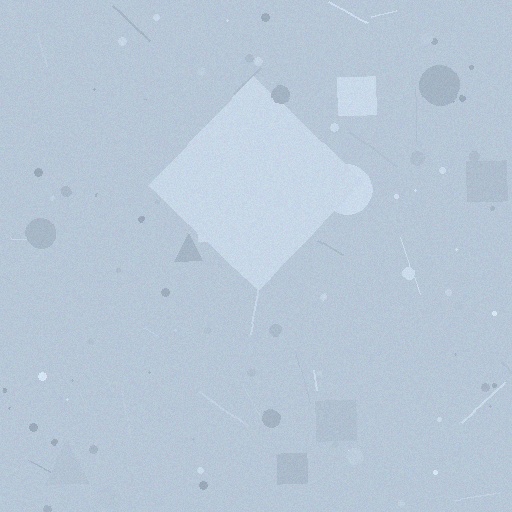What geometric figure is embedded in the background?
A diamond is embedded in the background.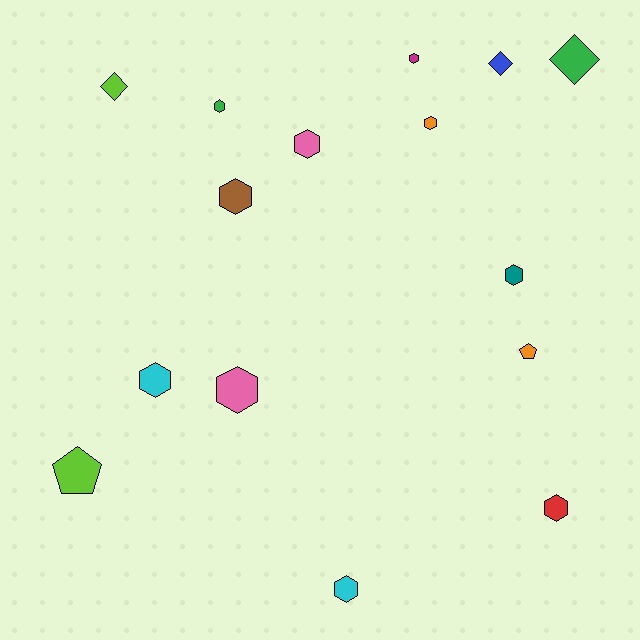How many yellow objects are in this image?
There are no yellow objects.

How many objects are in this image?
There are 15 objects.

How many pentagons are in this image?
There are 2 pentagons.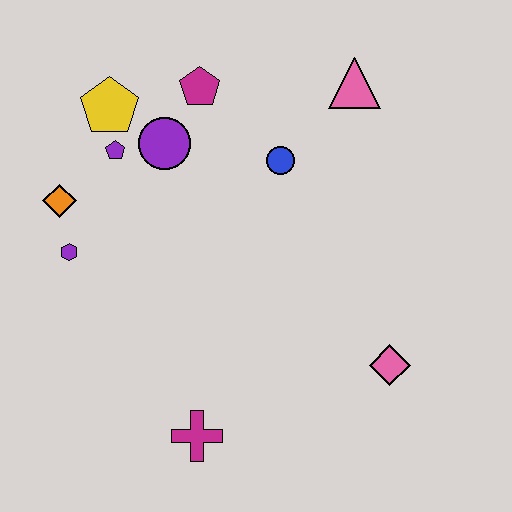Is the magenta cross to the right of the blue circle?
No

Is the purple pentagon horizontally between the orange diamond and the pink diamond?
Yes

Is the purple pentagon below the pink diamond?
No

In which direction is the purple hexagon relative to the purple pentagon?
The purple hexagon is below the purple pentagon.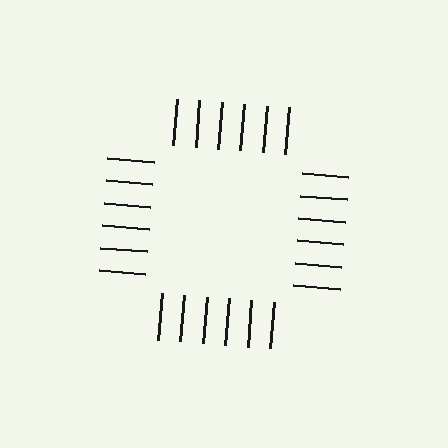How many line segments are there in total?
24 — 6 along each of the 4 edges.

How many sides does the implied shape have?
4 sides — the line-ends trace a square.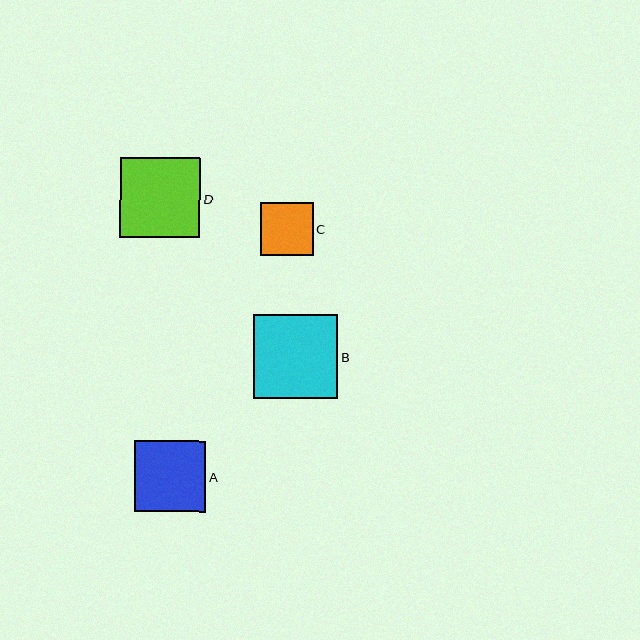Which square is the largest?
Square B is the largest with a size of approximately 84 pixels.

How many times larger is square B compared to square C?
Square B is approximately 1.6 times the size of square C.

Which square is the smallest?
Square C is the smallest with a size of approximately 53 pixels.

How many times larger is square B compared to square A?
Square B is approximately 1.2 times the size of square A.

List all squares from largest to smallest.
From largest to smallest: B, D, A, C.